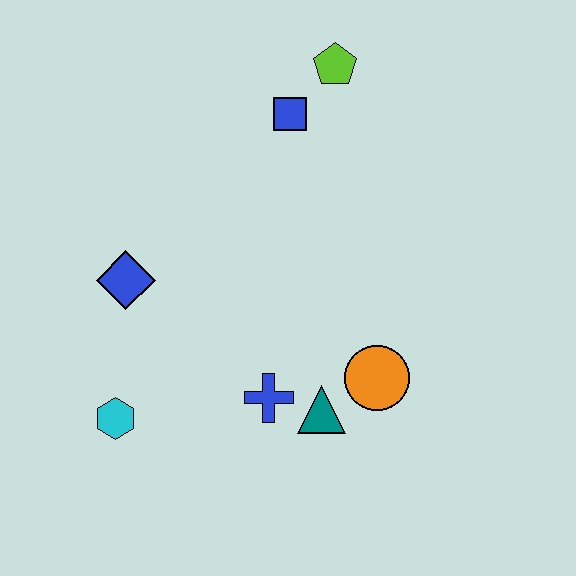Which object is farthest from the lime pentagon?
The cyan hexagon is farthest from the lime pentagon.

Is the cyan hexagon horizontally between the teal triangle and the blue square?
No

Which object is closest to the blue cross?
The teal triangle is closest to the blue cross.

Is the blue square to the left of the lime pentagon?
Yes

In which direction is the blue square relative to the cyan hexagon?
The blue square is above the cyan hexagon.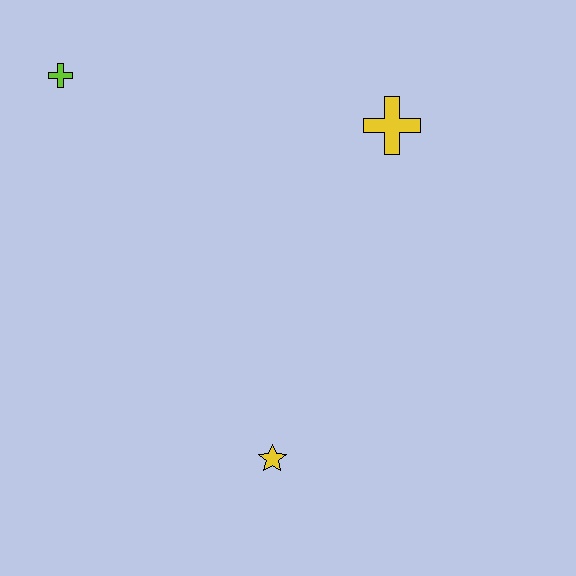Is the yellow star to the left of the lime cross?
No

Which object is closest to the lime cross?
The yellow cross is closest to the lime cross.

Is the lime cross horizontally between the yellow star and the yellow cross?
No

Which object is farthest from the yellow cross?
The yellow star is farthest from the yellow cross.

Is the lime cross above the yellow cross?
Yes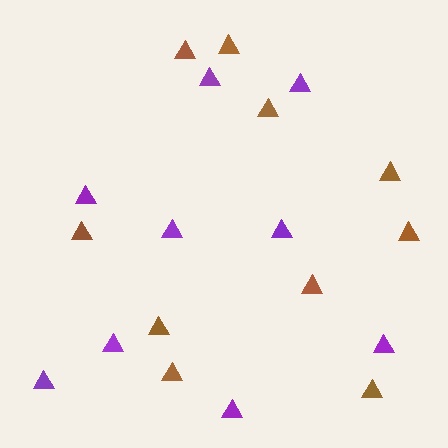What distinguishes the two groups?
There are 2 groups: one group of brown triangles (10) and one group of purple triangles (9).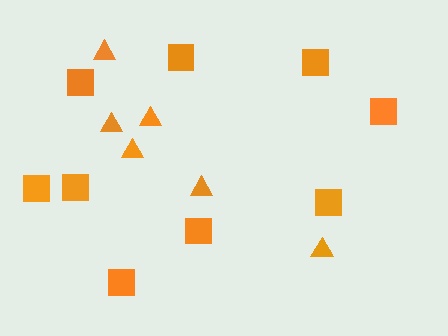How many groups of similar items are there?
There are 2 groups: one group of squares (9) and one group of triangles (6).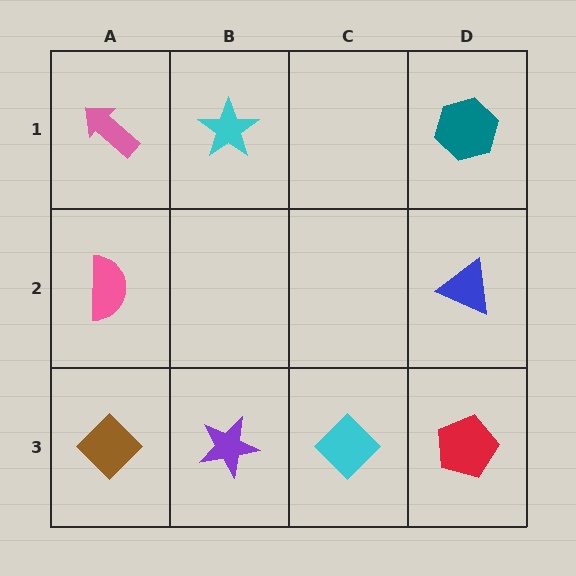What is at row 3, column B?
A purple star.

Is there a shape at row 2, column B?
No, that cell is empty.